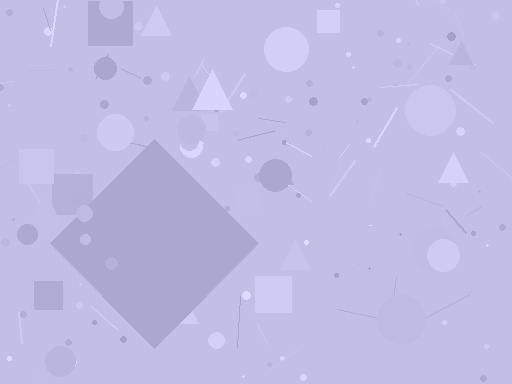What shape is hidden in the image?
A diamond is hidden in the image.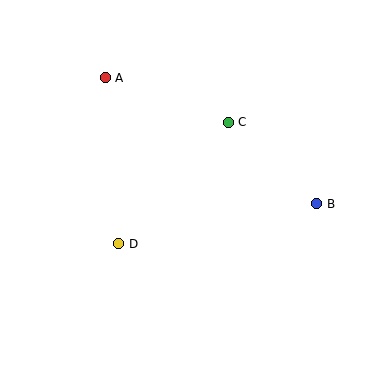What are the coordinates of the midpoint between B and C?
The midpoint between B and C is at (272, 163).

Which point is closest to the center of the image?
Point C at (228, 122) is closest to the center.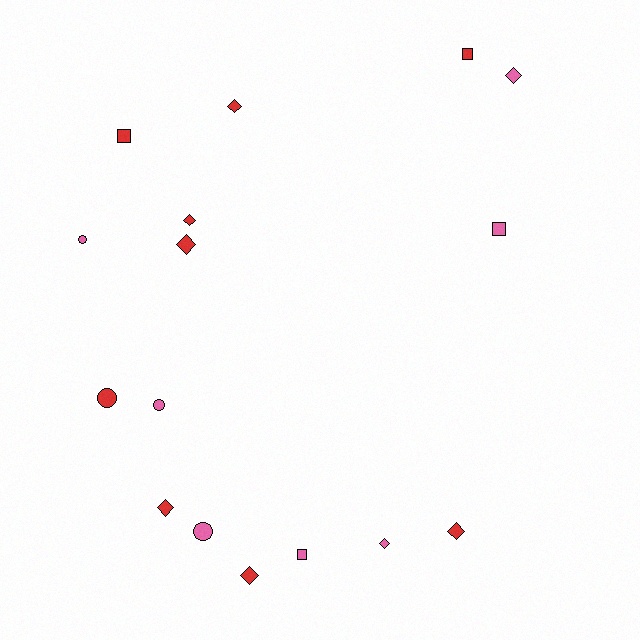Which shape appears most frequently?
Diamond, with 8 objects.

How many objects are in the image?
There are 16 objects.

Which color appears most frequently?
Red, with 9 objects.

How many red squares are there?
There are 2 red squares.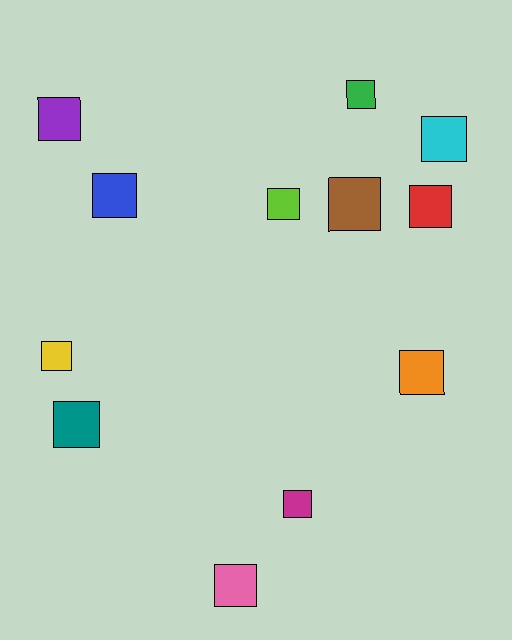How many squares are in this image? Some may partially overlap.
There are 12 squares.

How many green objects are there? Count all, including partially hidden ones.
There is 1 green object.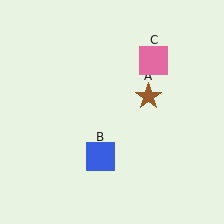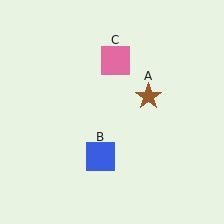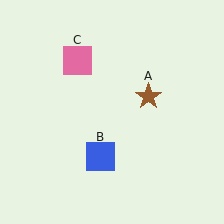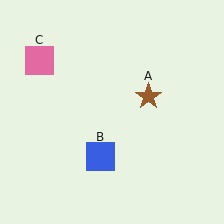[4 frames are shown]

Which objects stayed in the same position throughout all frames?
Brown star (object A) and blue square (object B) remained stationary.